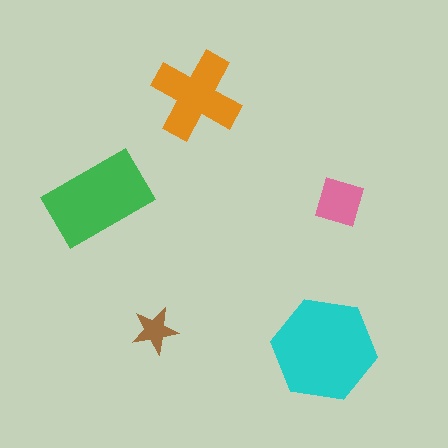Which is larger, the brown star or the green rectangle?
The green rectangle.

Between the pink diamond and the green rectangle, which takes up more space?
The green rectangle.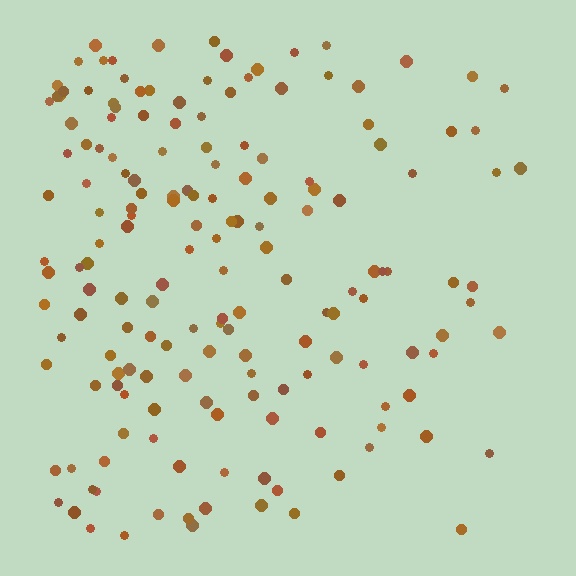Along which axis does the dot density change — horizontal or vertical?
Horizontal.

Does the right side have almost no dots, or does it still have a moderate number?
Still a moderate number, just noticeably fewer than the left.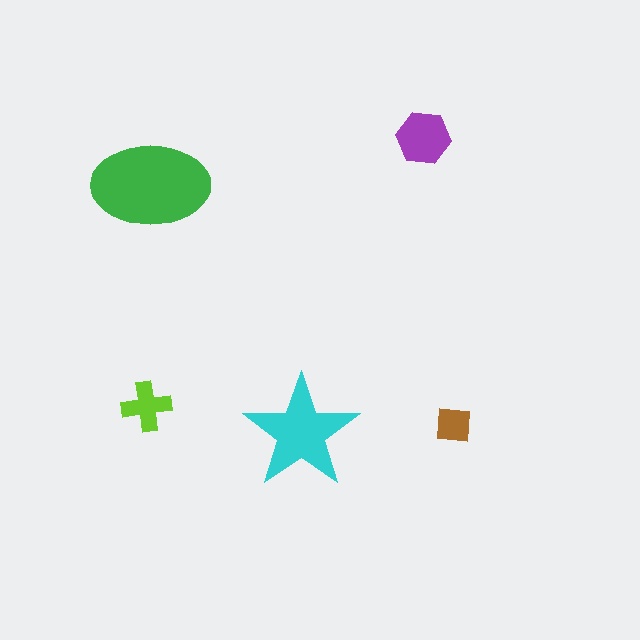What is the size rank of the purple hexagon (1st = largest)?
3rd.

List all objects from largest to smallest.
The green ellipse, the cyan star, the purple hexagon, the lime cross, the brown square.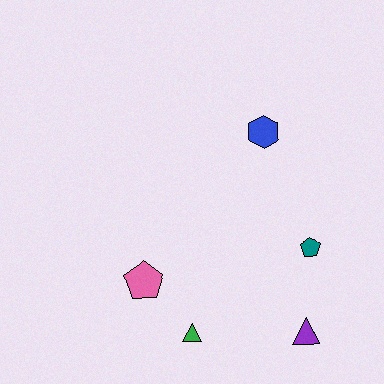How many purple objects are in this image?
There is 1 purple object.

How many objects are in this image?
There are 5 objects.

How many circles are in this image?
There are no circles.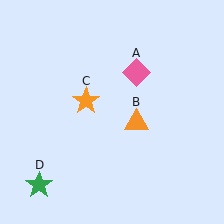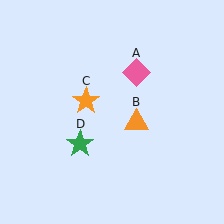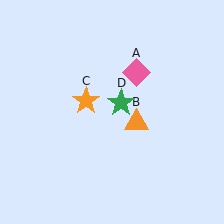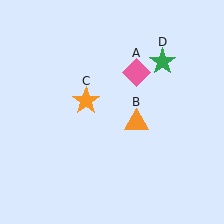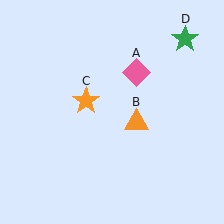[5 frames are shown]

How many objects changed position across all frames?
1 object changed position: green star (object D).